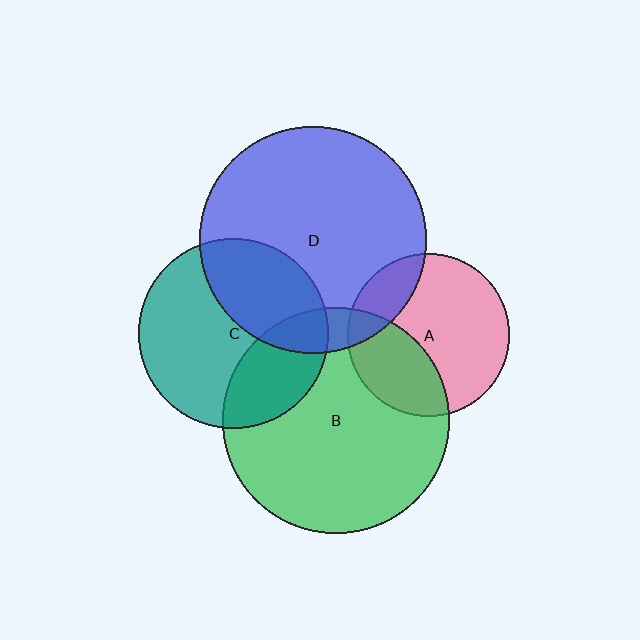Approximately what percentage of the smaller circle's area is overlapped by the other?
Approximately 35%.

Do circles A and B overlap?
Yes.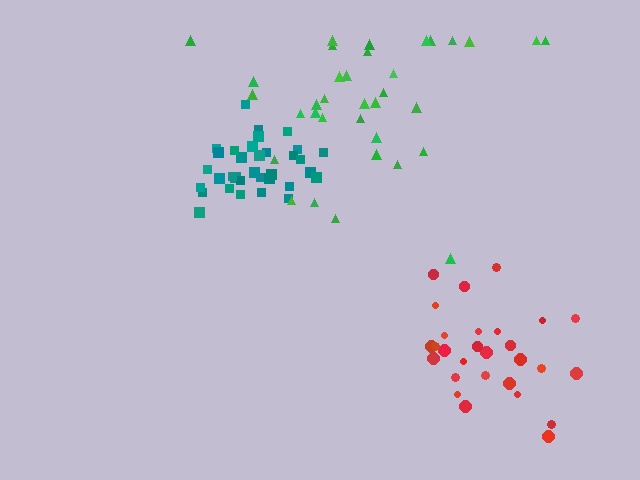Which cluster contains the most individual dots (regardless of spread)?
Green (35).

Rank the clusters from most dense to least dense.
teal, red, green.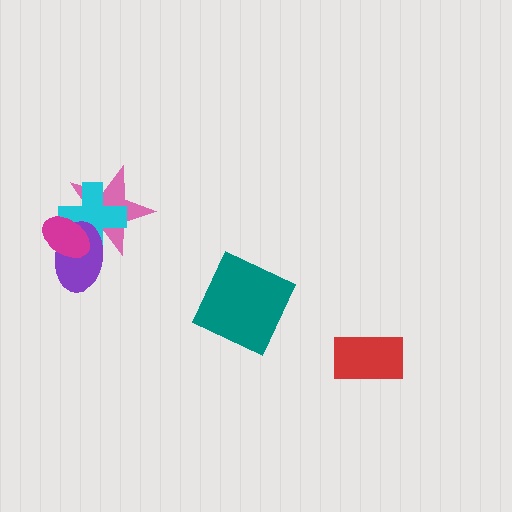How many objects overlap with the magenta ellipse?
3 objects overlap with the magenta ellipse.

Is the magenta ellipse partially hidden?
No, no other shape covers it.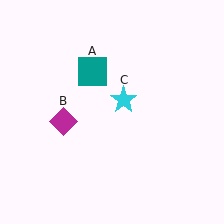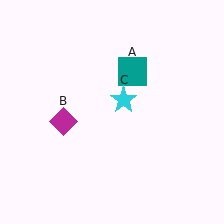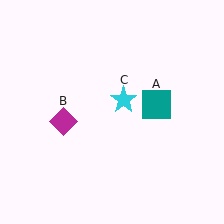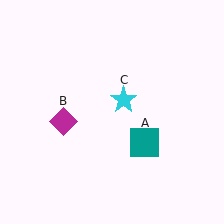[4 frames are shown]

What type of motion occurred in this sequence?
The teal square (object A) rotated clockwise around the center of the scene.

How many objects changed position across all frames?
1 object changed position: teal square (object A).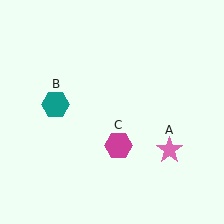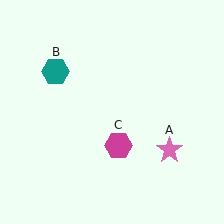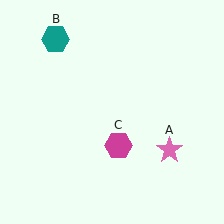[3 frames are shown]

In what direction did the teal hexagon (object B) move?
The teal hexagon (object B) moved up.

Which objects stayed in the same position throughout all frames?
Pink star (object A) and magenta hexagon (object C) remained stationary.